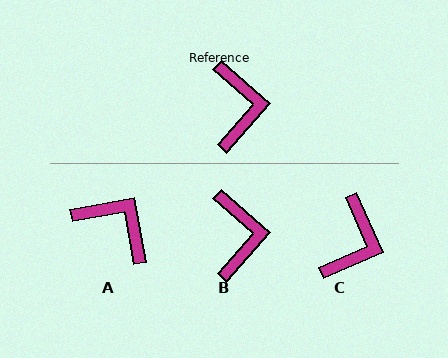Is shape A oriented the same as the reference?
No, it is off by about 52 degrees.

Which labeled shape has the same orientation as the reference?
B.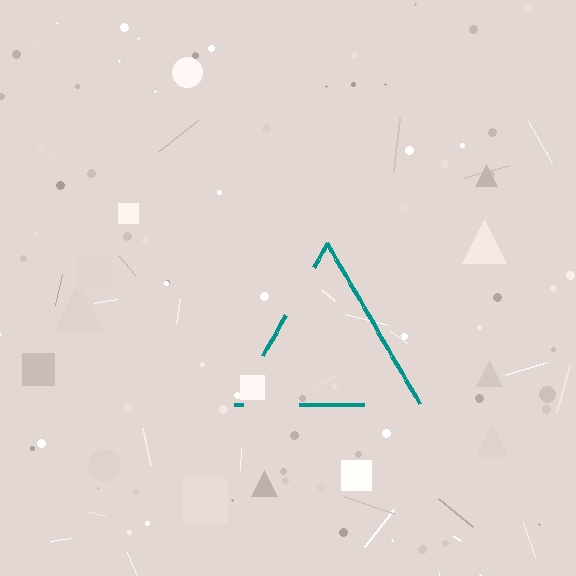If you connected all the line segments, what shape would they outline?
They would outline a triangle.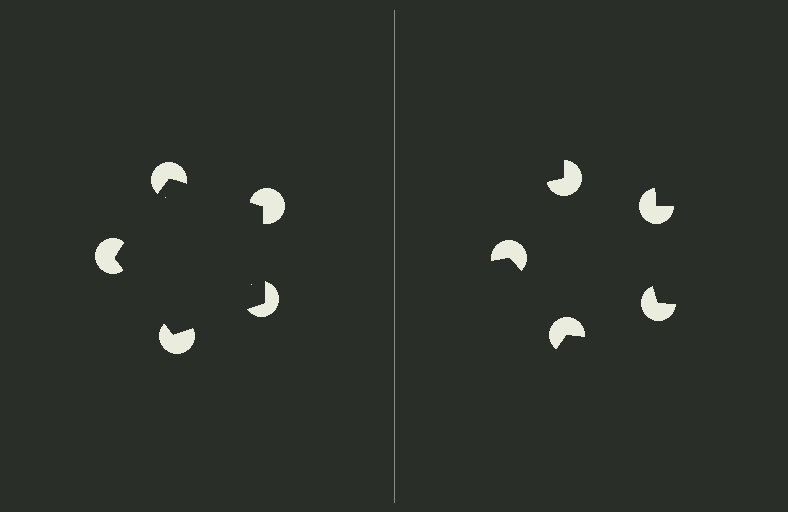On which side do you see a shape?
An illusory pentagon appears on the left side. On the right side the wedge cuts are rotated, so no coherent shape forms.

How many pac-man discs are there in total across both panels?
10 — 5 on each side.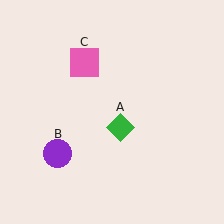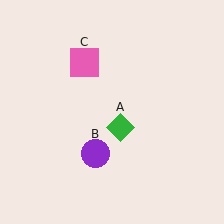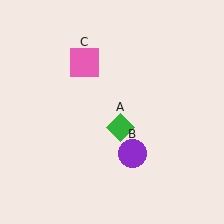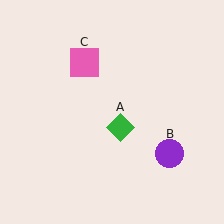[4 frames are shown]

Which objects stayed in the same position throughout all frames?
Green diamond (object A) and pink square (object C) remained stationary.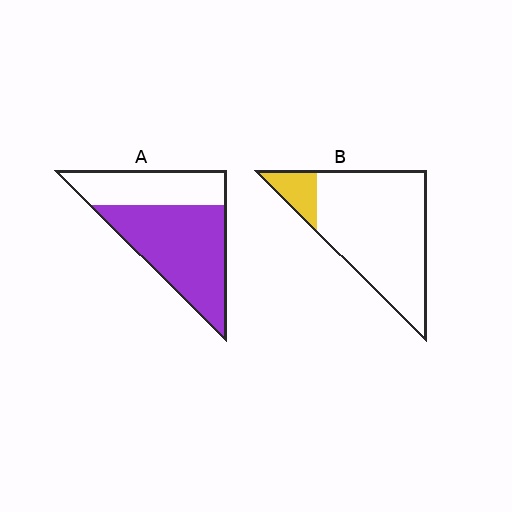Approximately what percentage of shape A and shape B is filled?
A is approximately 65% and B is approximately 15%.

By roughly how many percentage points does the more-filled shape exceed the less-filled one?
By roughly 50 percentage points (A over B).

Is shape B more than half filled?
No.